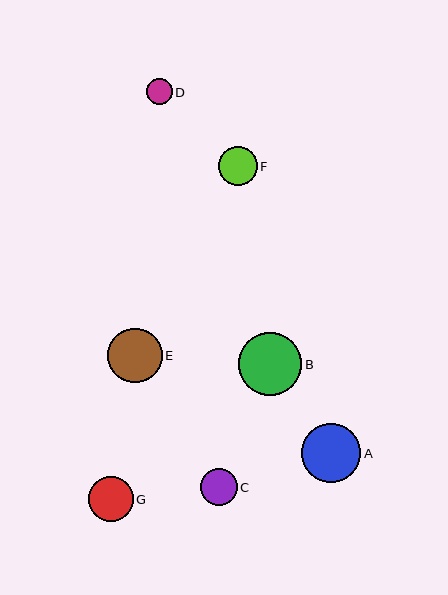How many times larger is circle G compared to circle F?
Circle G is approximately 1.1 times the size of circle F.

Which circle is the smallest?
Circle D is the smallest with a size of approximately 26 pixels.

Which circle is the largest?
Circle B is the largest with a size of approximately 63 pixels.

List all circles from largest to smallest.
From largest to smallest: B, A, E, G, F, C, D.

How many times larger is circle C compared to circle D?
Circle C is approximately 1.4 times the size of circle D.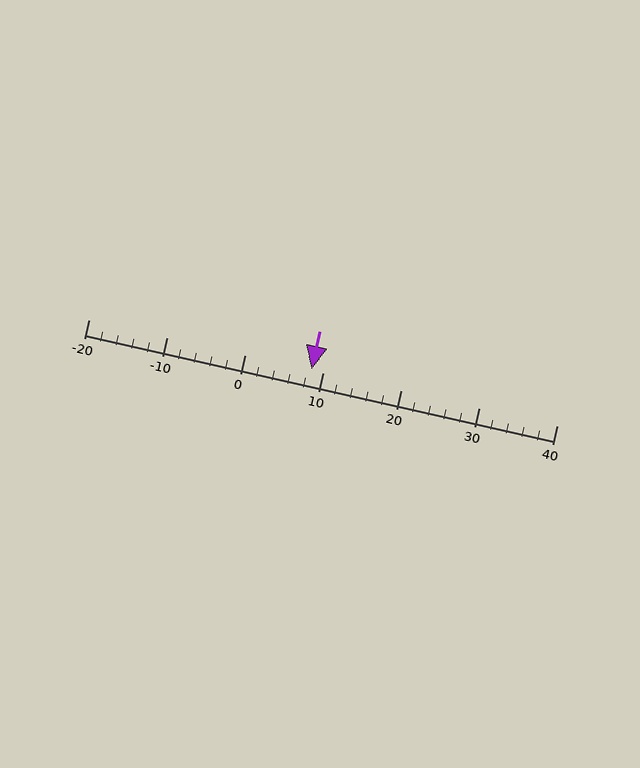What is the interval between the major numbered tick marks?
The major tick marks are spaced 10 units apart.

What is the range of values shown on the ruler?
The ruler shows values from -20 to 40.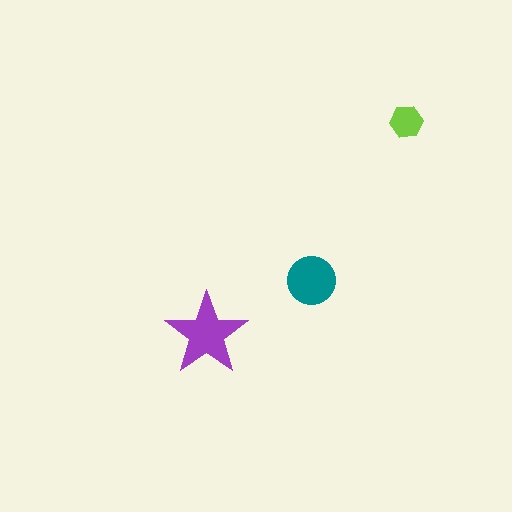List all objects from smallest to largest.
The lime hexagon, the teal circle, the purple star.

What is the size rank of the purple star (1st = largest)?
1st.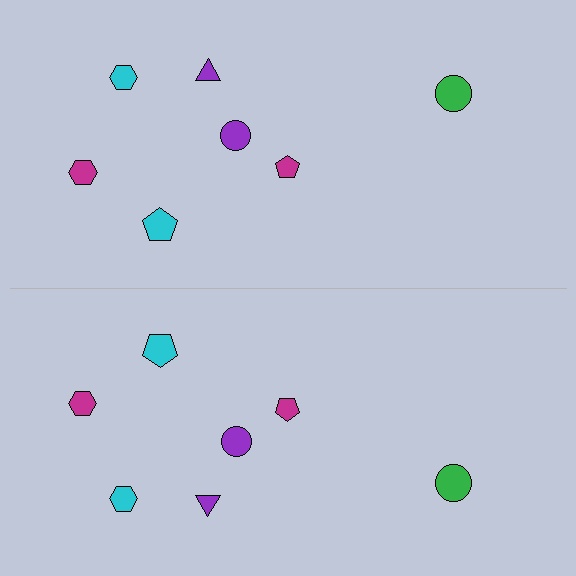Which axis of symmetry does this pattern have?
The pattern has a horizontal axis of symmetry running through the center of the image.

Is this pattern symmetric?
Yes, this pattern has bilateral (reflection) symmetry.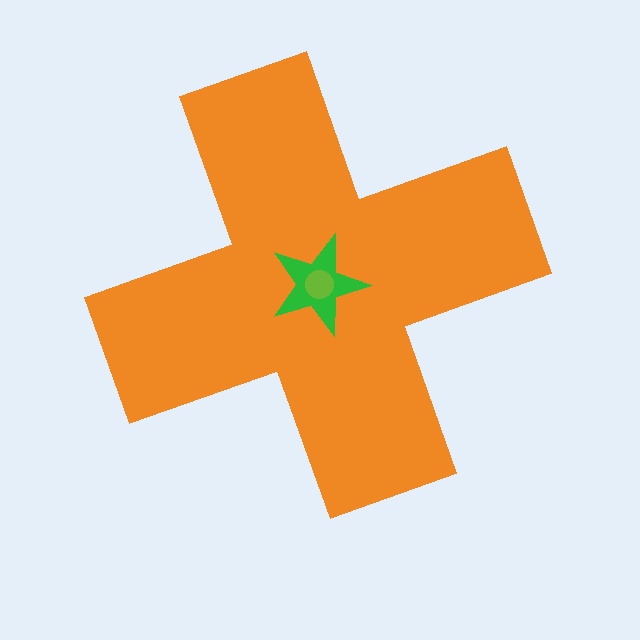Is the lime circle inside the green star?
Yes.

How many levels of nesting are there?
3.